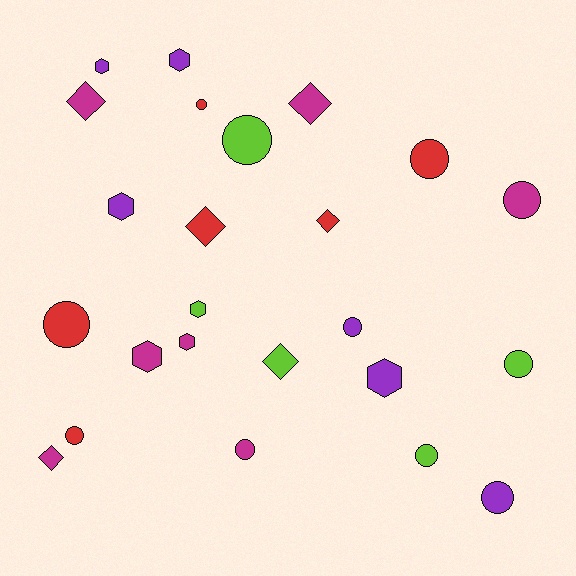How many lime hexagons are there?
There is 1 lime hexagon.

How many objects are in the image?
There are 24 objects.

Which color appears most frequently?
Magenta, with 7 objects.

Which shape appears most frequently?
Circle, with 11 objects.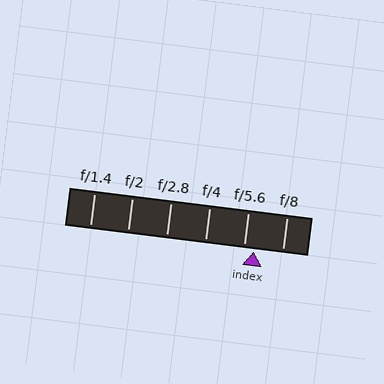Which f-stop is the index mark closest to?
The index mark is closest to f/5.6.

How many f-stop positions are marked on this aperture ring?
There are 6 f-stop positions marked.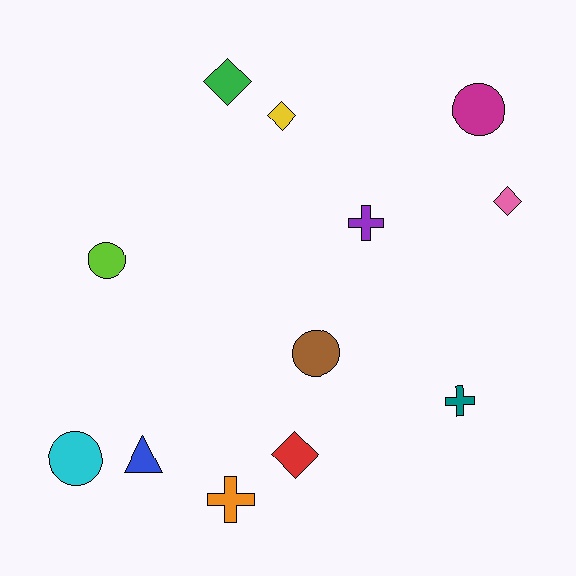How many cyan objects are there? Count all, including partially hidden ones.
There is 1 cyan object.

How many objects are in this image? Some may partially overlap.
There are 12 objects.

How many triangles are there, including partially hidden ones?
There is 1 triangle.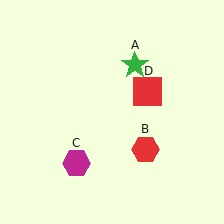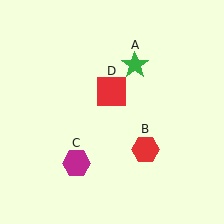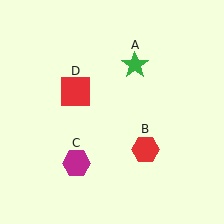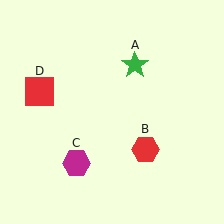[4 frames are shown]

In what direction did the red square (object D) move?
The red square (object D) moved left.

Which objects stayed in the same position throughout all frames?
Green star (object A) and red hexagon (object B) and magenta hexagon (object C) remained stationary.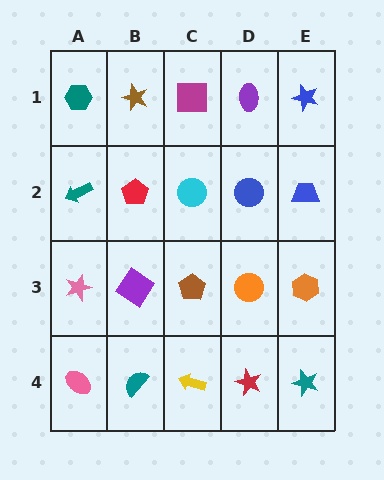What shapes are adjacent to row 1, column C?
A cyan circle (row 2, column C), a brown star (row 1, column B), a purple ellipse (row 1, column D).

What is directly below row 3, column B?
A teal semicircle.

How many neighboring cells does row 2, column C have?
4.